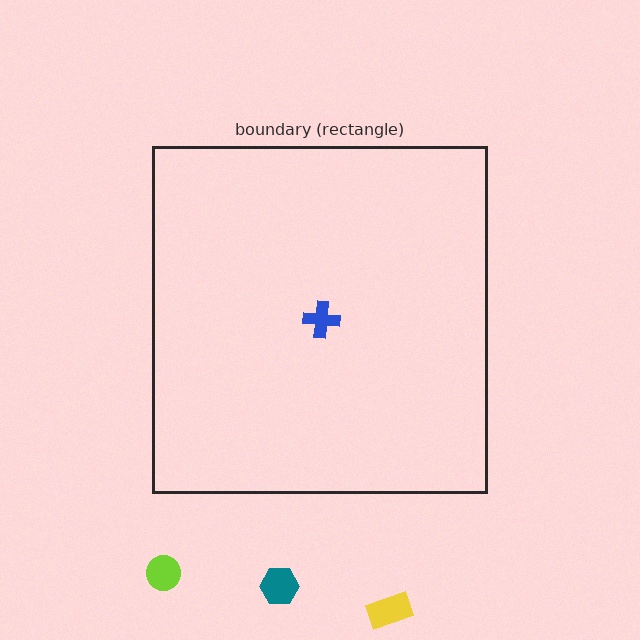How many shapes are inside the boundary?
1 inside, 3 outside.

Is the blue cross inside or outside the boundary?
Inside.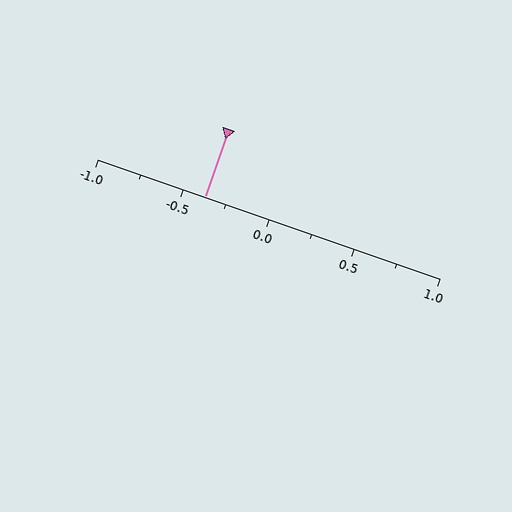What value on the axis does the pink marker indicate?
The marker indicates approximately -0.38.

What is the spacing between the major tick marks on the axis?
The major ticks are spaced 0.5 apart.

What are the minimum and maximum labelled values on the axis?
The axis runs from -1.0 to 1.0.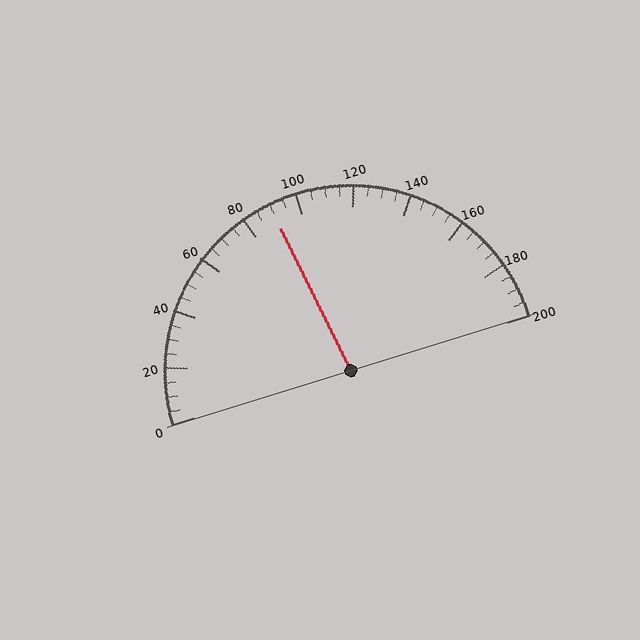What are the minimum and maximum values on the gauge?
The gauge ranges from 0 to 200.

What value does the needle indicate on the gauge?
The needle indicates approximately 90.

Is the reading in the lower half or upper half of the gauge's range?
The reading is in the lower half of the range (0 to 200).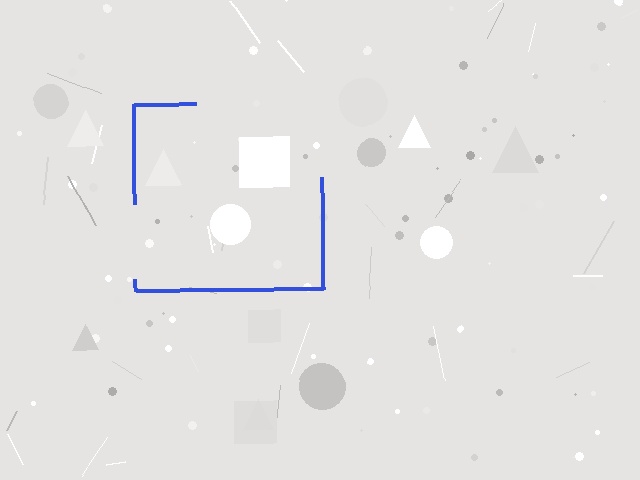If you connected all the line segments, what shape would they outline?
They would outline a square.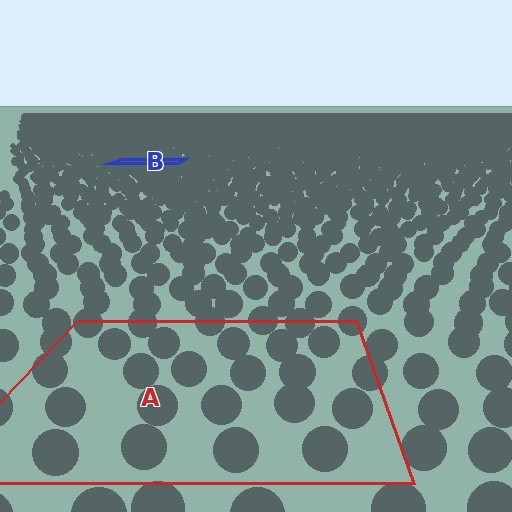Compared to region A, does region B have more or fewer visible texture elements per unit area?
Region B has more texture elements per unit area — they are packed more densely because it is farther away.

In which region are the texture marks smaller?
The texture marks are smaller in region B, because it is farther away.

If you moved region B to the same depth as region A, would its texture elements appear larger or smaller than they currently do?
They would appear larger. At a closer depth, the same texture elements are projected at a bigger on-screen size.